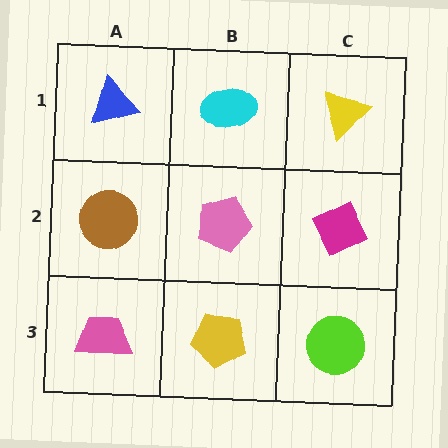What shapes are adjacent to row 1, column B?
A pink pentagon (row 2, column B), a blue triangle (row 1, column A), a yellow triangle (row 1, column C).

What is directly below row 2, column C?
A lime circle.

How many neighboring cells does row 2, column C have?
3.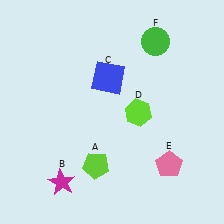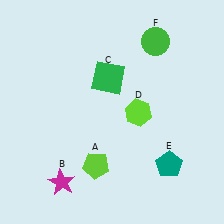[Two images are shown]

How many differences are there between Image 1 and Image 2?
There are 2 differences between the two images.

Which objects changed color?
C changed from blue to green. E changed from pink to teal.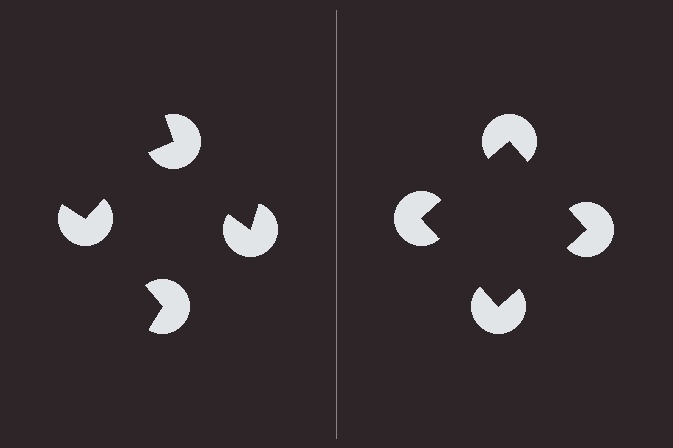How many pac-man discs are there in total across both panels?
8 — 4 on each side.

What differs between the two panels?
The pac-man discs are positioned identically on both sides; only the wedge orientations differ. On the right they align to a square; on the left they are misaligned.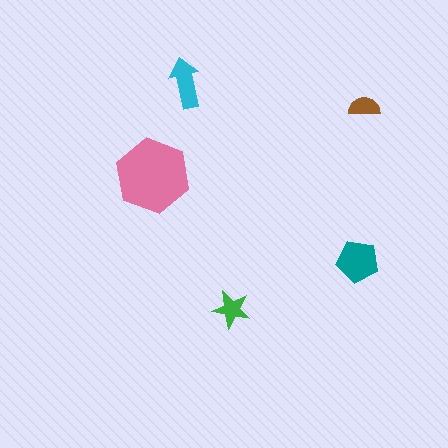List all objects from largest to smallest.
The pink hexagon, the teal pentagon, the cyan arrow, the green star, the brown semicircle.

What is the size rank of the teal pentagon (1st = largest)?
2nd.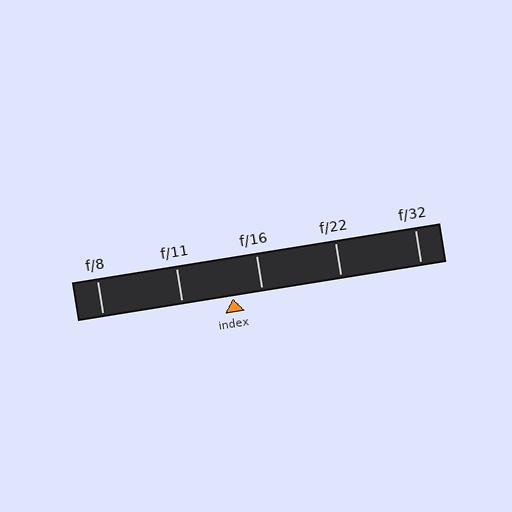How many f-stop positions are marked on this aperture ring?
There are 5 f-stop positions marked.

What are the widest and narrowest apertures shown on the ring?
The widest aperture shown is f/8 and the narrowest is f/32.